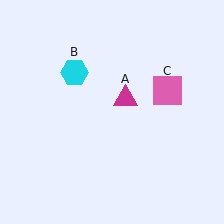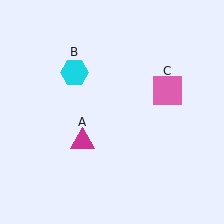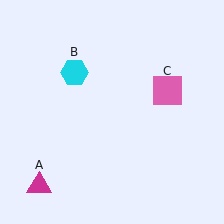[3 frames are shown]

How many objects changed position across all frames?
1 object changed position: magenta triangle (object A).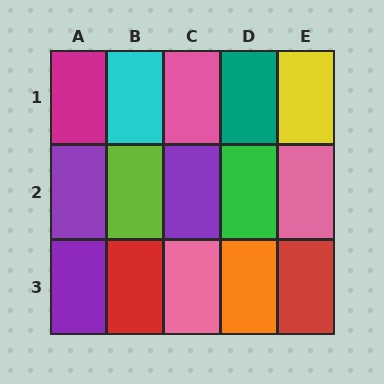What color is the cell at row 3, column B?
Red.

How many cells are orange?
1 cell is orange.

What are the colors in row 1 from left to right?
Magenta, cyan, pink, teal, yellow.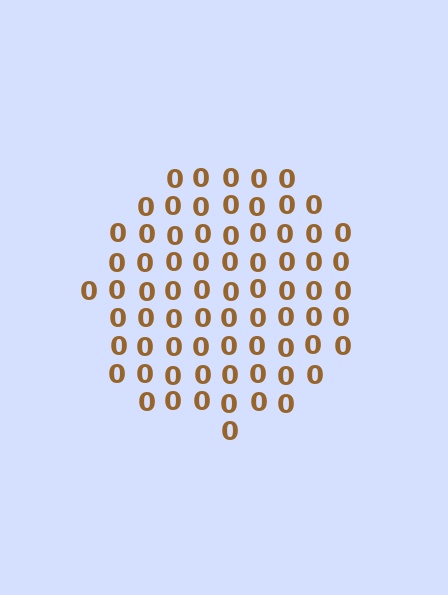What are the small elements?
The small elements are digit 0's.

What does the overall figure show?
The overall figure shows a circle.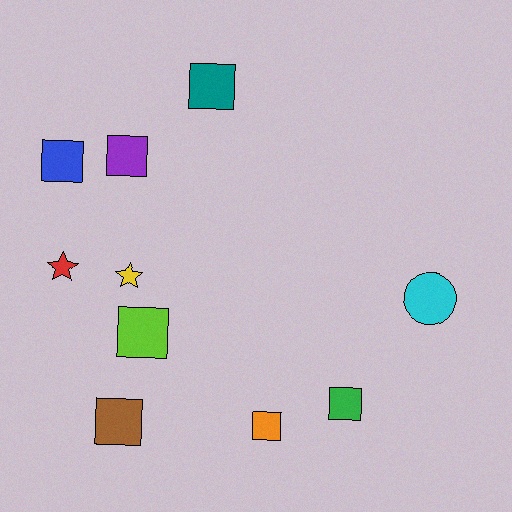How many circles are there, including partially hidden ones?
There is 1 circle.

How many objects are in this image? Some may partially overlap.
There are 10 objects.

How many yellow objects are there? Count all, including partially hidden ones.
There is 1 yellow object.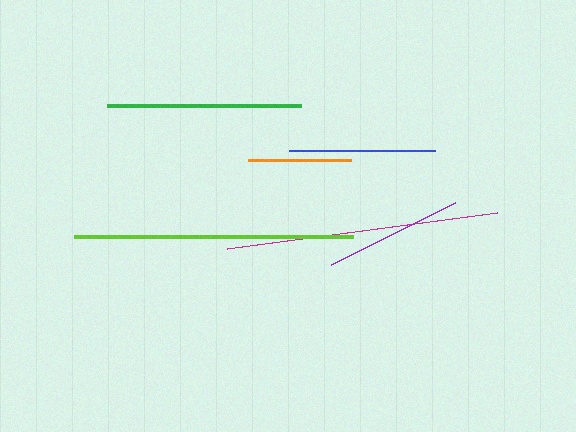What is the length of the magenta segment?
The magenta segment is approximately 272 pixels long.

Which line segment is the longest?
The lime line is the longest at approximately 279 pixels.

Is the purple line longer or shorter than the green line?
The green line is longer than the purple line.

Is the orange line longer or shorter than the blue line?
The blue line is longer than the orange line.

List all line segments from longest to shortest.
From longest to shortest: lime, magenta, green, blue, purple, orange.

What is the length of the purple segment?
The purple segment is approximately 139 pixels long.